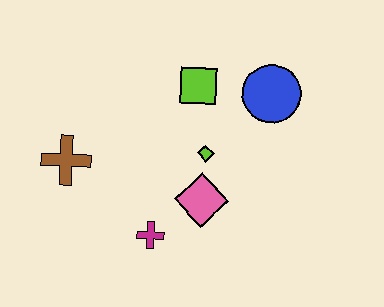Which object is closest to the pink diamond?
The lime diamond is closest to the pink diamond.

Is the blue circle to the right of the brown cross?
Yes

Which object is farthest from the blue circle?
The brown cross is farthest from the blue circle.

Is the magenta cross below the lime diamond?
Yes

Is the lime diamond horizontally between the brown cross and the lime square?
No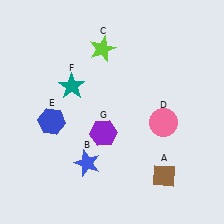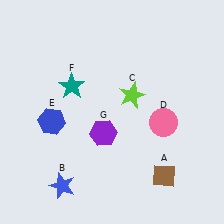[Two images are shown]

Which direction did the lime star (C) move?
The lime star (C) moved down.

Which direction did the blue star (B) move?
The blue star (B) moved left.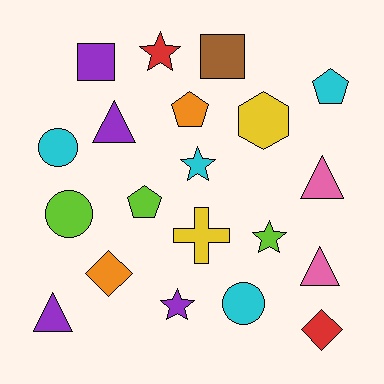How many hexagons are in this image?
There is 1 hexagon.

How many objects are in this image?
There are 20 objects.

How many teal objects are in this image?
There are no teal objects.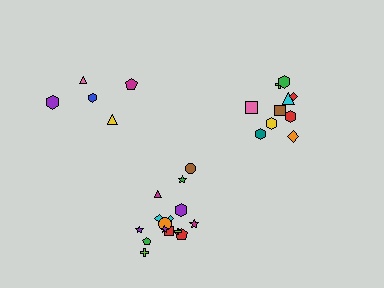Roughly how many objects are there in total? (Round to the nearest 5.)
Roughly 30 objects in total.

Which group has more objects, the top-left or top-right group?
The top-right group.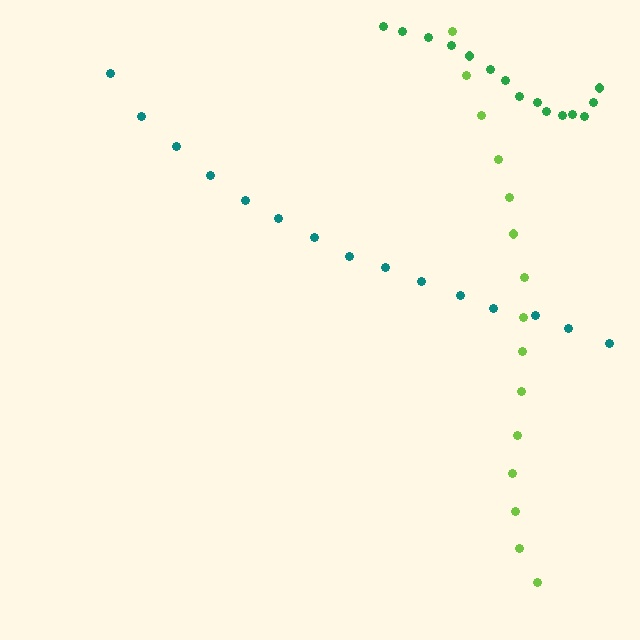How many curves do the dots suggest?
There are 3 distinct paths.